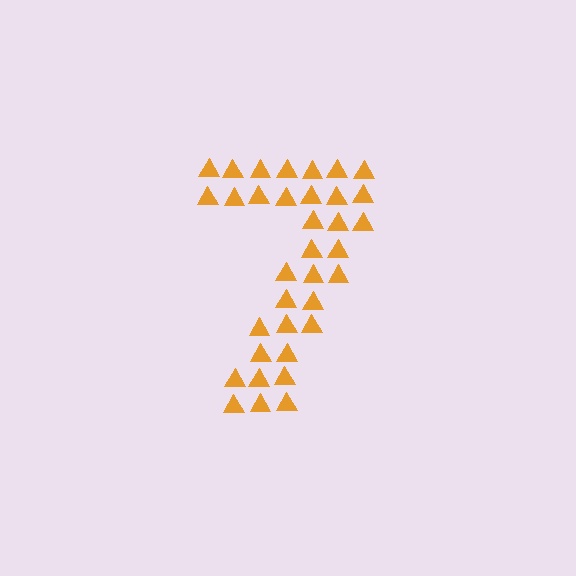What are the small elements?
The small elements are triangles.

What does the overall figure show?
The overall figure shows the digit 7.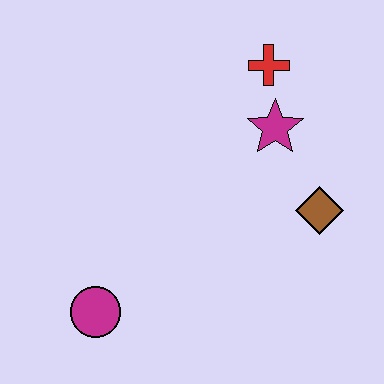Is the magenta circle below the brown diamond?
Yes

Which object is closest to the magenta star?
The red cross is closest to the magenta star.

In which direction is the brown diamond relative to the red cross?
The brown diamond is below the red cross.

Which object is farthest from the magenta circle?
The red cross is farthest from the magenta circle.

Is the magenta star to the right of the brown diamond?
No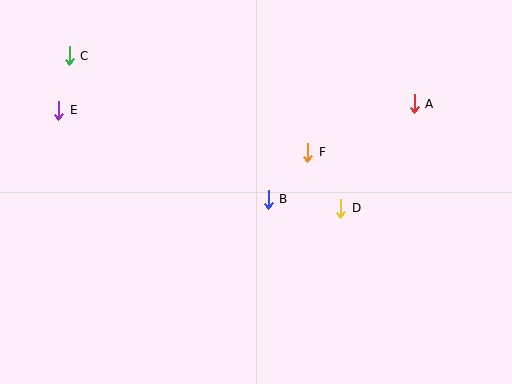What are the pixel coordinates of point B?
Point B is at (268, 199).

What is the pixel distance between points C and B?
The distance between C and B is 245 pixels.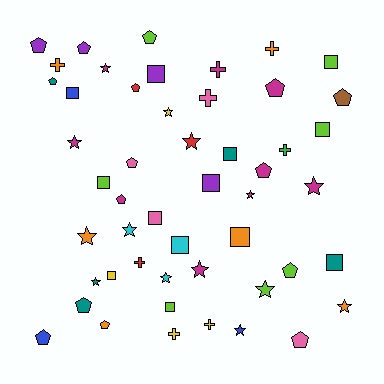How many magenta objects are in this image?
There are 9 magenta objects.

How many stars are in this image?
There are 14 stars.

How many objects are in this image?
There are 50 objects.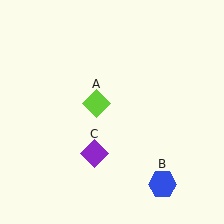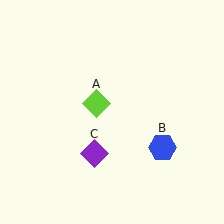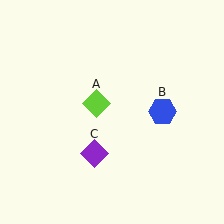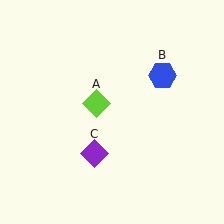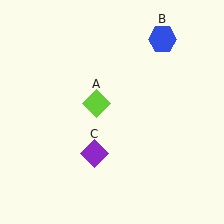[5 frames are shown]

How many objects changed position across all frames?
1 object changed position: blue hexagon (object B).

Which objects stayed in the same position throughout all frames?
Lime diamond (object A) and purple diamond (object C) remained stationary.